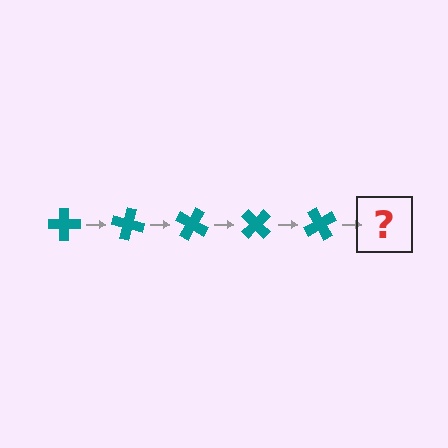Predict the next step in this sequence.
The next step is a teal cross rotated 75 degrees.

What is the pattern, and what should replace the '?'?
The pattern is that the cross rotates 15 degrees each step. The '?' should be a teal cross rotated 75 degrees.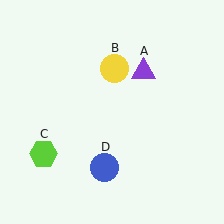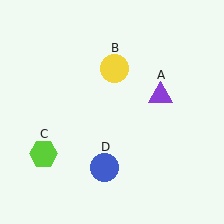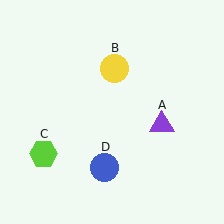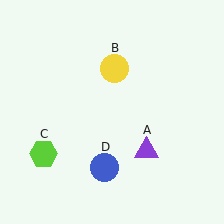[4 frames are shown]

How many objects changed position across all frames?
1 object changed position: purple triangle (object A).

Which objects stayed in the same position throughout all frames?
Yellow circle (object B) and lime hexagon (object C) and blue circle (object D) remained stationary.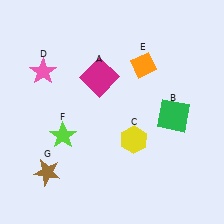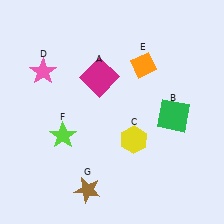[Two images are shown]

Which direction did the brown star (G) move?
The brown star (G) moved right.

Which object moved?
The brown star (G) moved right.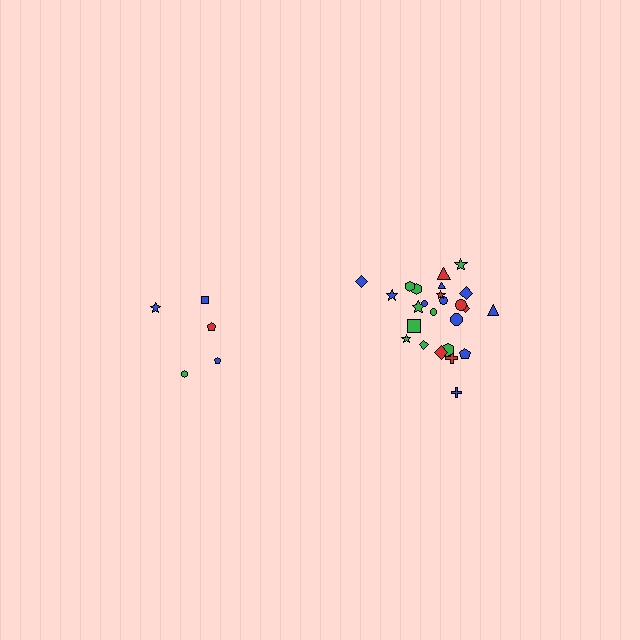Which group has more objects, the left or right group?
The right group.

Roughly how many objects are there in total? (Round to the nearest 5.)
Roughly 30 objects in total.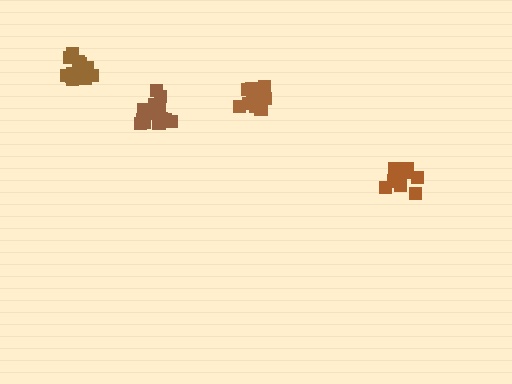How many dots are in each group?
Group 1: 19 dots, Group 2: 18 dots, Group 3: 15 dots, Group 4: 15 dots (67 total).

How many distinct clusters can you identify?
There are 4 distinct clusters.